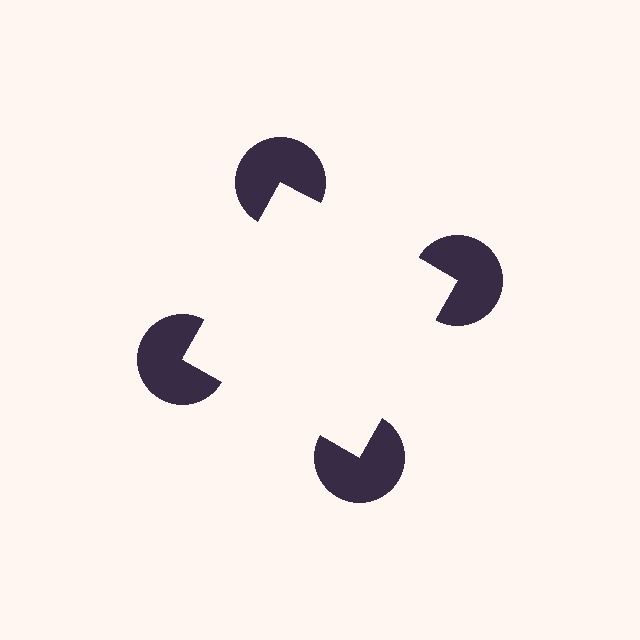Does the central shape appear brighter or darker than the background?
It typically appears slightly brighter than the background, even though no actual brightness change is drawn.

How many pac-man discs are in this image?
There are 4 — one at each vertex of the illusory square.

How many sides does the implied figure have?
4 sides.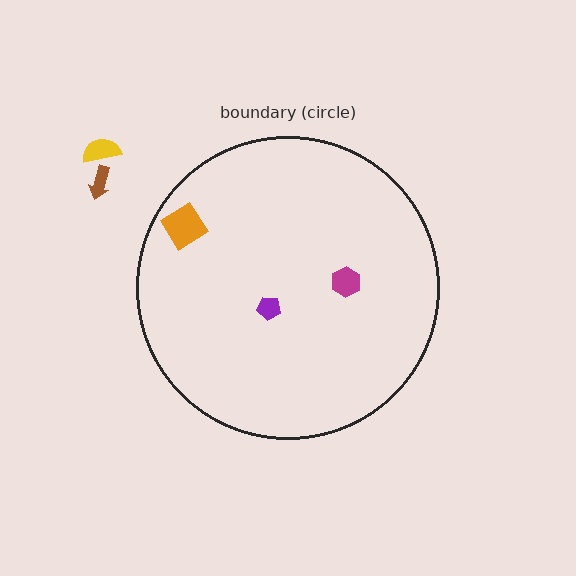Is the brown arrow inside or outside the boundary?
Outside.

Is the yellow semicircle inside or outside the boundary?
Outside.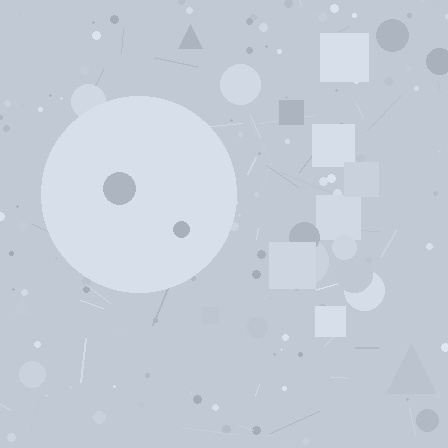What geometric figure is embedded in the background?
A circle is embedded in the background.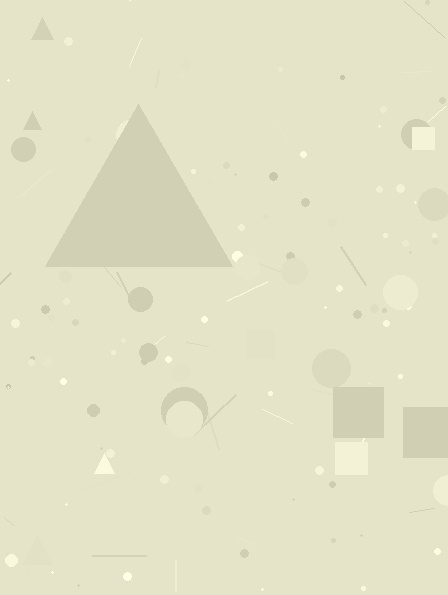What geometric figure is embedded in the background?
A triangle is embedded in the background.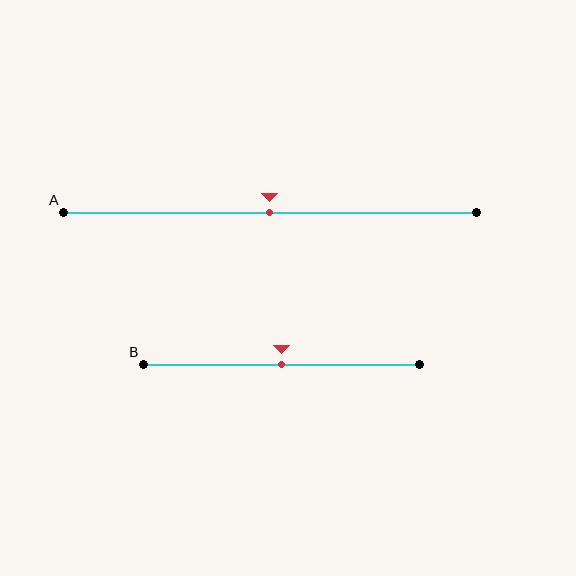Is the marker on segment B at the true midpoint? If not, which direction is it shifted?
Yes, the marker on segment B is at the true midpoint.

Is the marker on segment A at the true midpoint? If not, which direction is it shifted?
Yes, the marker on segment A is at the true midpoint.